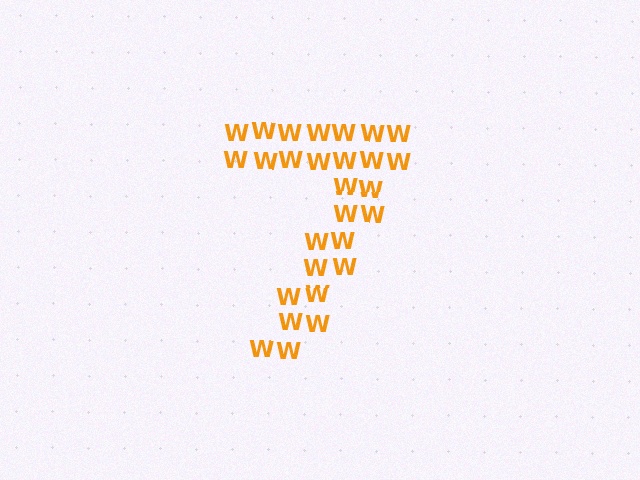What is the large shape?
The large shape is the digit 7.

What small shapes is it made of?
It is made of small letter W's.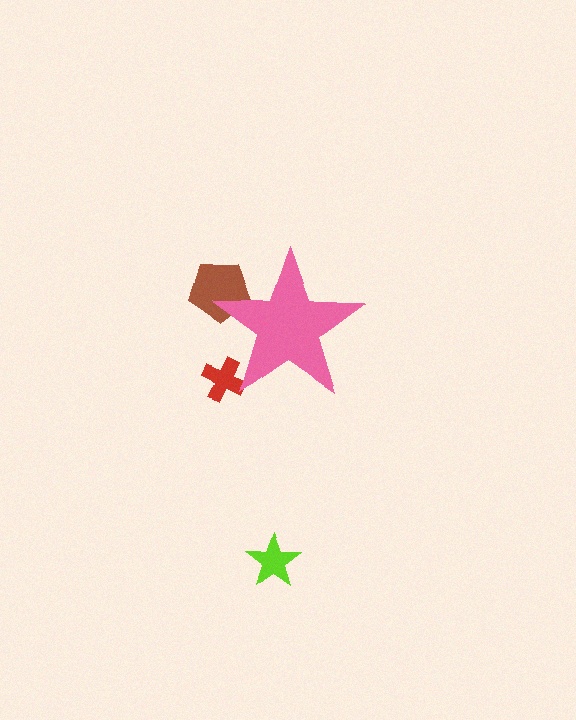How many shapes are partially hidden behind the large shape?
2 shapes are partially hidden.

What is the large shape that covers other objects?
A pink star.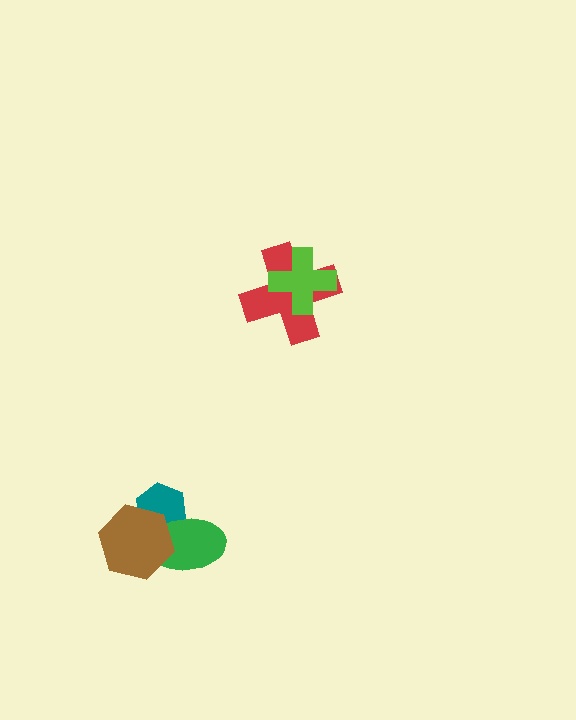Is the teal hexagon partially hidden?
Yes, it is partially covered by another shape.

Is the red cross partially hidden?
Yes, it is partially covered by another shape.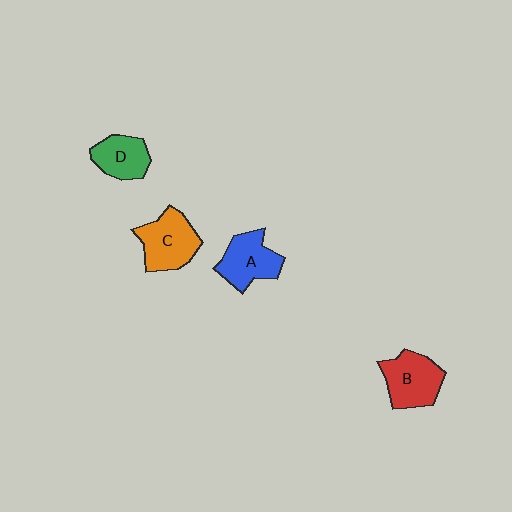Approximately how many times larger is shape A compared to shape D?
Approximately 1.2 times.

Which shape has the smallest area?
Shape D (green).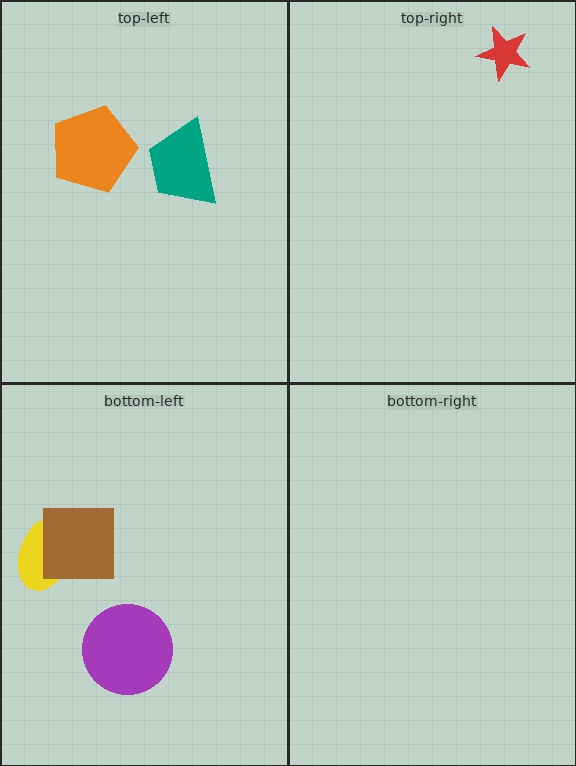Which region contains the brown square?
The bottom-left region.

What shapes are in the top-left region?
The orange pentagon, the teal trapezoid.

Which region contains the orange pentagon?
The top-left region.